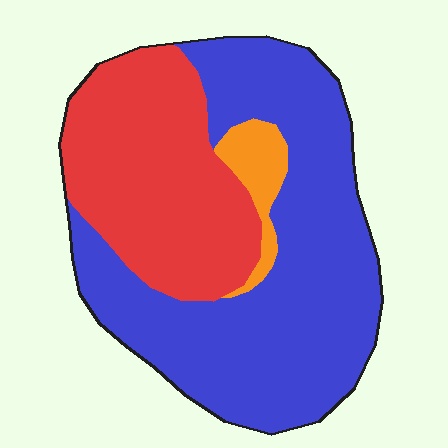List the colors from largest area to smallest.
From largest to smallest: blue, red, orange.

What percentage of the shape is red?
Red takes up between a third and a half of the shape.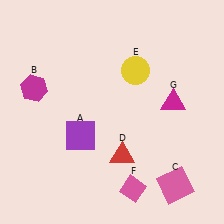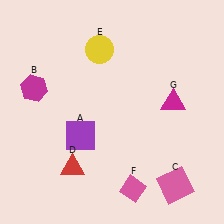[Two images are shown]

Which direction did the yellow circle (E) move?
The yellow circle (E) moved left.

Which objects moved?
The objects that moved are: the red triangle (D), the yellow circle (E).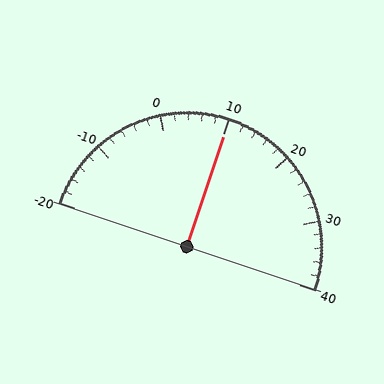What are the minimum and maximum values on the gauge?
The gauge ranges from -20 to 40.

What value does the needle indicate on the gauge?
The needle indicates approximately 10.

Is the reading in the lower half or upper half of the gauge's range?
The reading is in the upper half of the range (-20 to 40).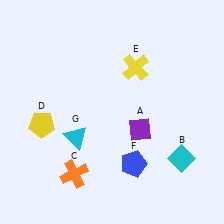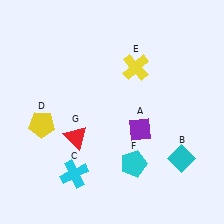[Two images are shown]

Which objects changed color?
C changed from orange to cyan. F changed from blue to cyan. G changed from cyan to red.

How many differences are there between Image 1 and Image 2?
There are 3 differences between the two images.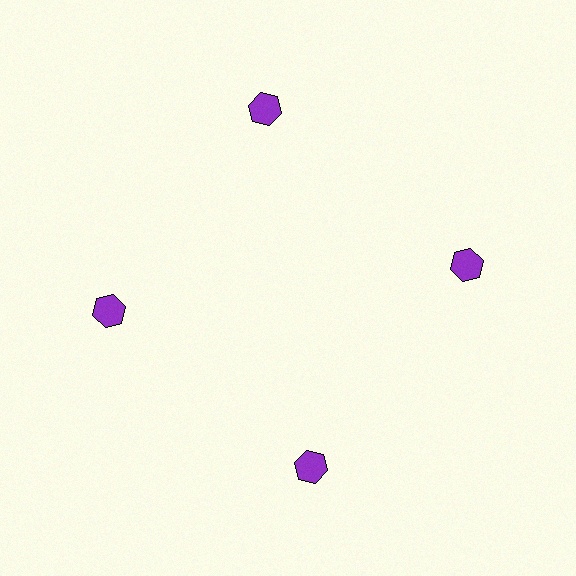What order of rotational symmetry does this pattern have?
This pattern has 4-fold rotational symmetry.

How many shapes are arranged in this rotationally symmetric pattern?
There are 4 shapes, arranged in 4 groups of 1.